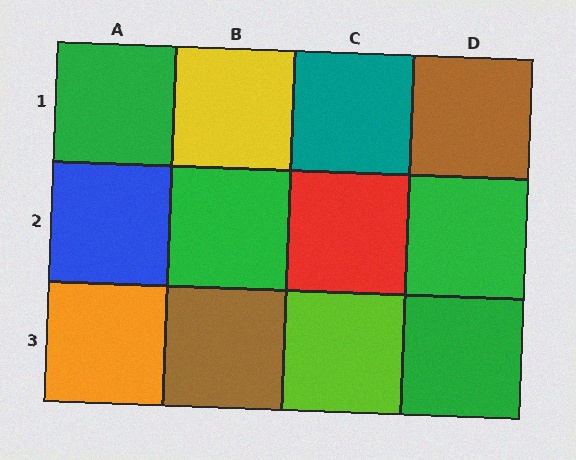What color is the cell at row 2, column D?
Green.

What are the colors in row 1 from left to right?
Green, yellow, teal, brown.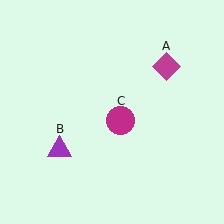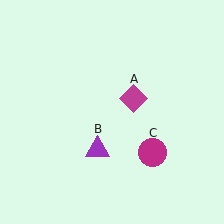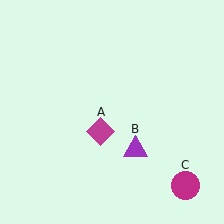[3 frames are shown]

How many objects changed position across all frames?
3 objects changed position: magenta diamond (object A), purple triangle (object B), magenta circle (object C).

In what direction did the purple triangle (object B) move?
The purple triangle (object B) moved right.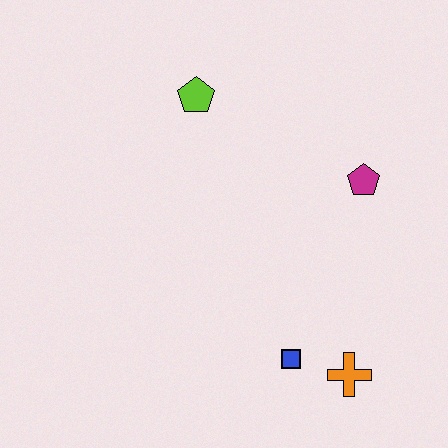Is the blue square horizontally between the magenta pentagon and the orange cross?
No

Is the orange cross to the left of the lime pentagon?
No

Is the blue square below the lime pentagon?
Yes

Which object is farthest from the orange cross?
The lime pentagon is farthest from the orange cross.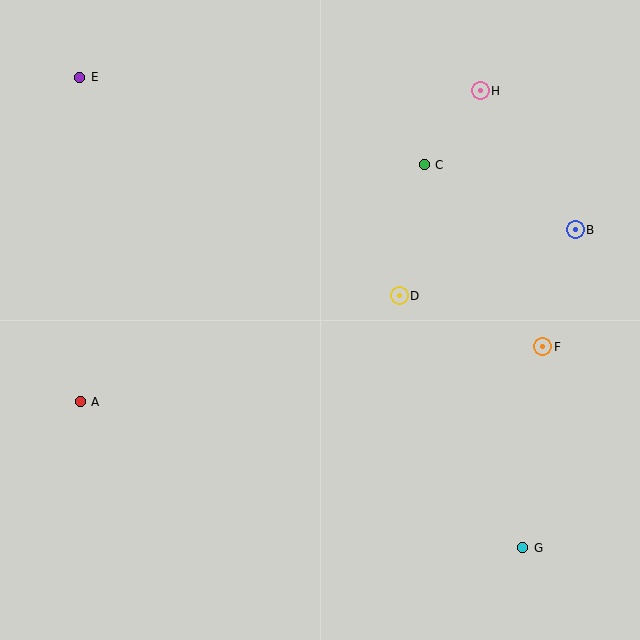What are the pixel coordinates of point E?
Point E is at (80, 77).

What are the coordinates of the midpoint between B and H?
The midpoint between B and H is at (528, 160).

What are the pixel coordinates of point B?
Point B is at (575, 230).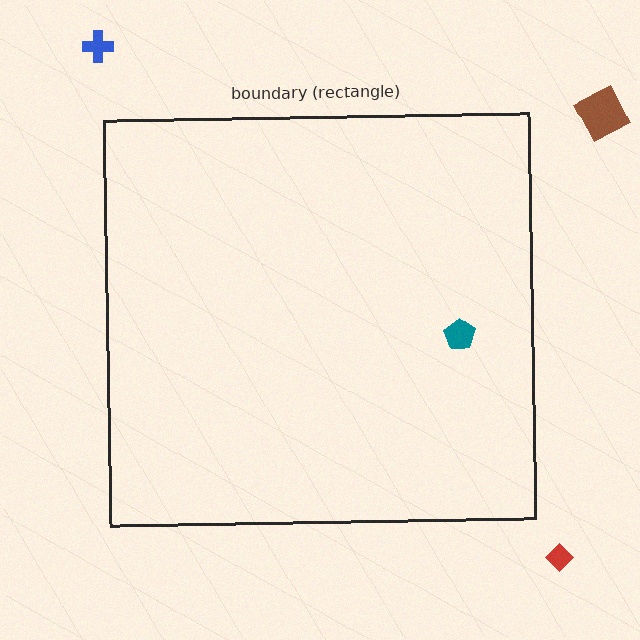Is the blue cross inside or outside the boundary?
Outside.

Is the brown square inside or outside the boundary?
Outside.